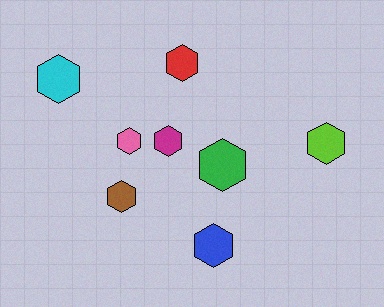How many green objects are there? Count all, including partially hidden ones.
There is 1 green object.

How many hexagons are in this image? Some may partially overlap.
There are 8 hexagons.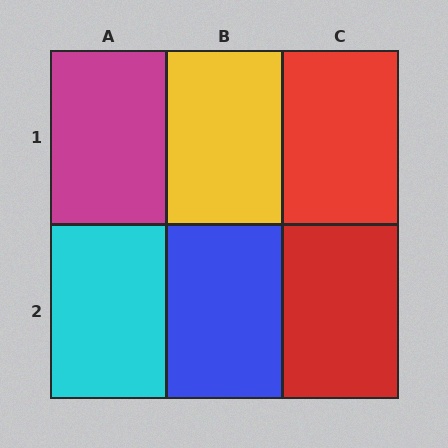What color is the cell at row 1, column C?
Red.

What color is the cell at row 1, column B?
Yellow.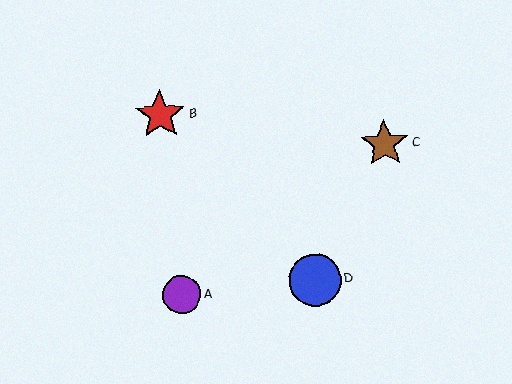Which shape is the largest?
The blue circle (labeled D) is the largest.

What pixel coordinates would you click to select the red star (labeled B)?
Click at (160, 115) to select the red star B.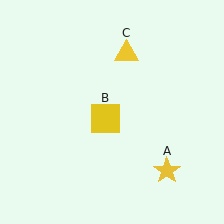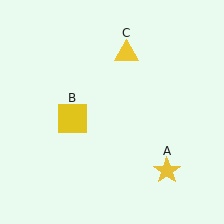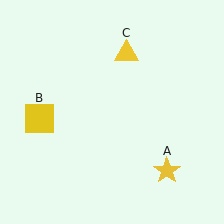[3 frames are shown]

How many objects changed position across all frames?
1 object changed position: yellow square (object B).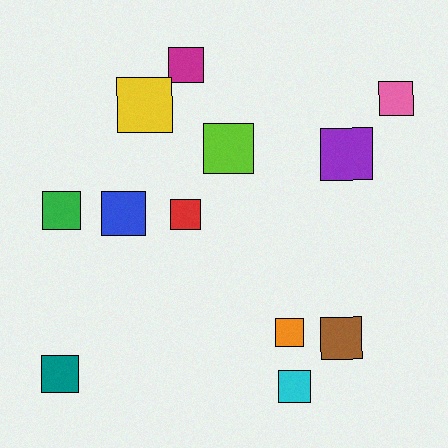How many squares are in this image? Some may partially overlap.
There are 12 squares.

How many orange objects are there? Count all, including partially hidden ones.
There is 1 orange object.